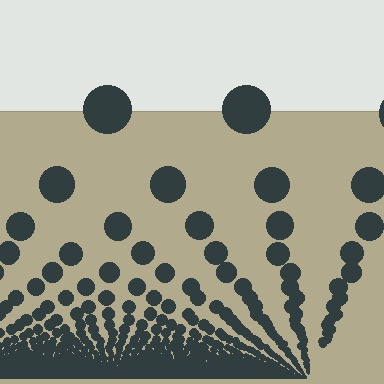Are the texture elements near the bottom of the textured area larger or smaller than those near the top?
Smaller. The gradient is inverted — elements near the bottom are smaller and denser.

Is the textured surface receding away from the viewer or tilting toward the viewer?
The surface appears to tilt toward the viewer. Texture elements get larger and sparser toward the top.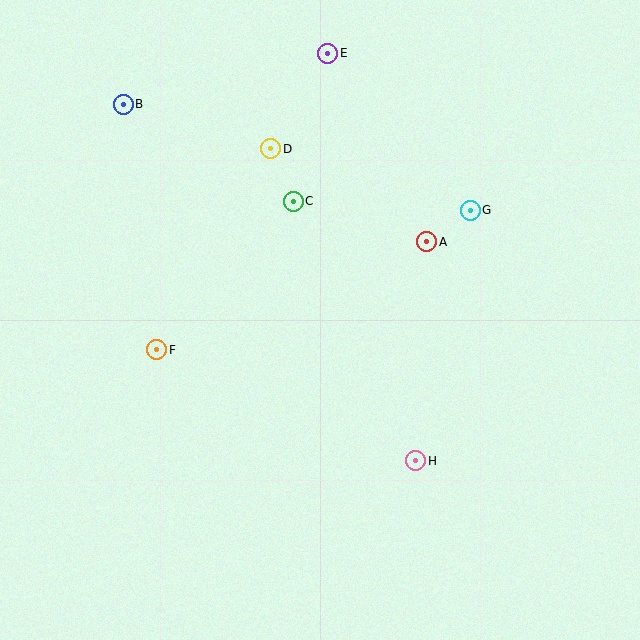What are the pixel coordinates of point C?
Point C is at (293, 201).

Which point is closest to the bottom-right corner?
Point H is closest to the bottom-right corner.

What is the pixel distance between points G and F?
The distance between G and F is 343 pixels.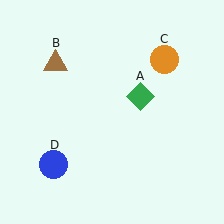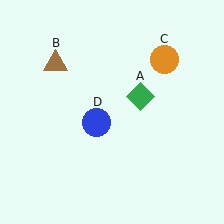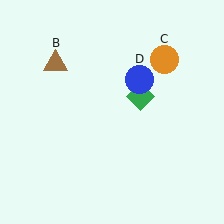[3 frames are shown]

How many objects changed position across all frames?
1 object changed position: blue circle (object D).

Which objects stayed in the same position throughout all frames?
Green diamond (object A) and brown triangle (object B) and orange circle (object C) remained stationary.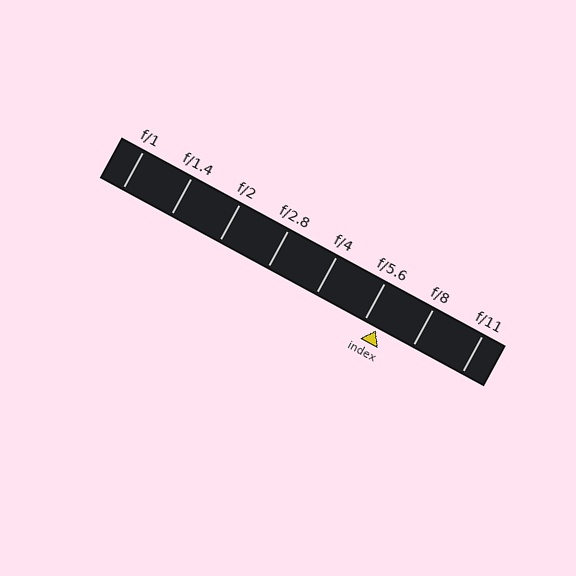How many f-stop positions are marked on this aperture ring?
There are 8 f-stop positions marked.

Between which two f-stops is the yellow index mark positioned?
The index mark is between f/5.6 and f/8.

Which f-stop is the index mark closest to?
The index mark is closest to f/5.6.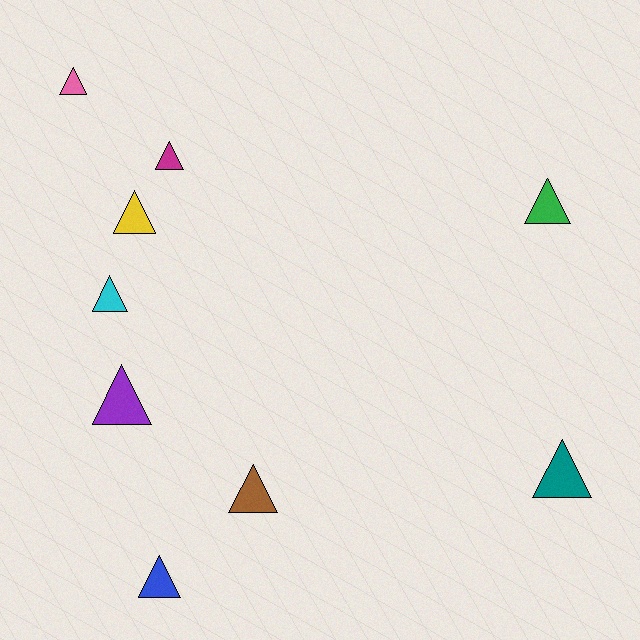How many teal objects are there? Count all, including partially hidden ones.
There is 1 teal object.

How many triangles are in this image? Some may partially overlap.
There are 9 triangles.